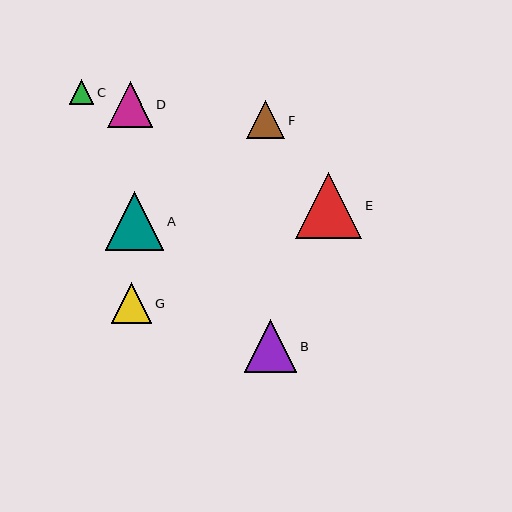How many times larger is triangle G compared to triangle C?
Triangle G is approximately 1.6 times the size of triangle C.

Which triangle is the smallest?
Triangle C is the smallest with a size of approximately 25 pixels.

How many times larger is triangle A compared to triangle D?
Triangle A is approximately 1.3 times the size of triangle D.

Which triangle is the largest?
Triangle E is the largest with a size of approximately 66 pixels.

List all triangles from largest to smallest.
From largest to smallest: E, A, B, D, G, F, C.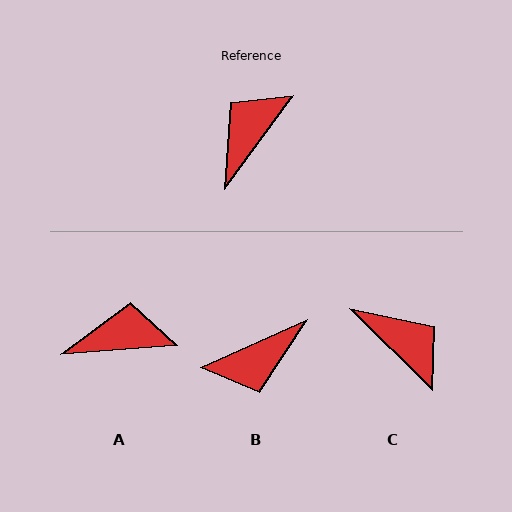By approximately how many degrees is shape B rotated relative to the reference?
Approximately 151 degrees counter-clockwise.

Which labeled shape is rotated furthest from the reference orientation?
B, about 151 degrees away.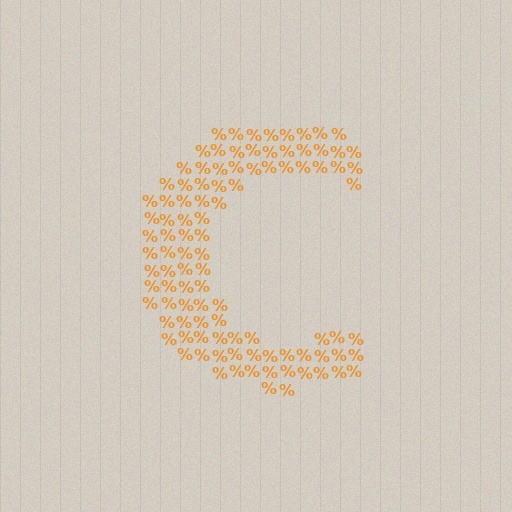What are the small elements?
The small elements are percent signs.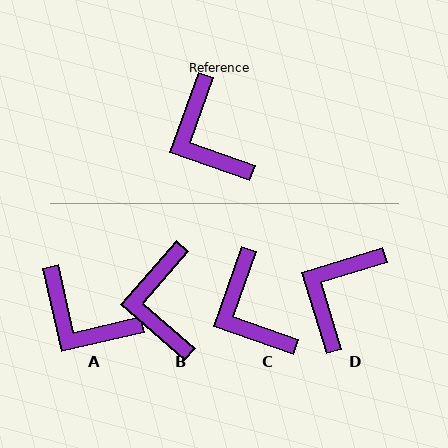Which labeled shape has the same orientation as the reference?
C.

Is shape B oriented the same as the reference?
No, it is off by about 21 degrees.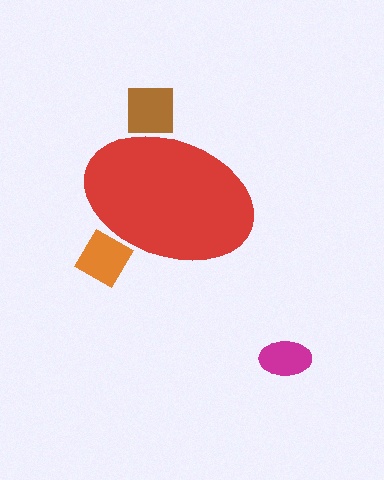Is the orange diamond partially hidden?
Yes, the orange diamond is partially hidden behind the red ellipse.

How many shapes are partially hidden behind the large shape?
2 shapes are partially hidden.